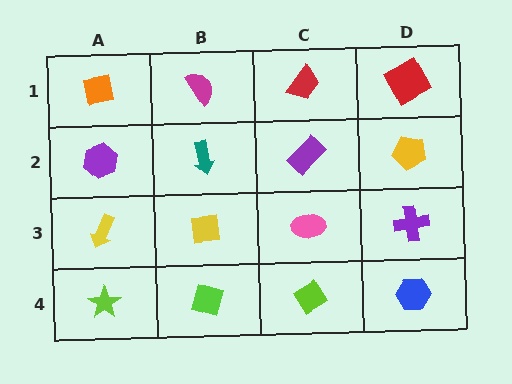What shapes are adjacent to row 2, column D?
A red square (row 1, column D), a purple cross (row 3, column D), a purple rectangle (row 2, column C).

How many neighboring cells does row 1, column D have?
2.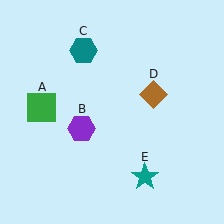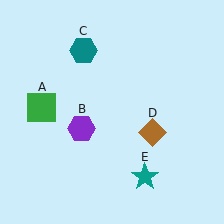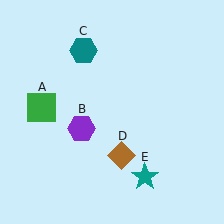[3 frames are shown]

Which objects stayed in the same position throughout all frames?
Green square (object A) and purple hexagon (object B) and teal hexagon (object C) and teal star (object E) remained stationary.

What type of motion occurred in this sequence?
The brown diamond (object D) rotated clockwise around the center of the scene.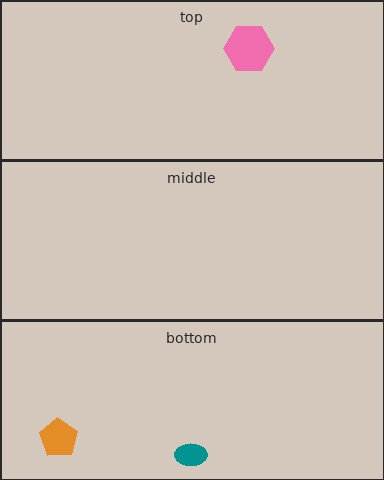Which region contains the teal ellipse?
The bottom region.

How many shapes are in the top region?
1.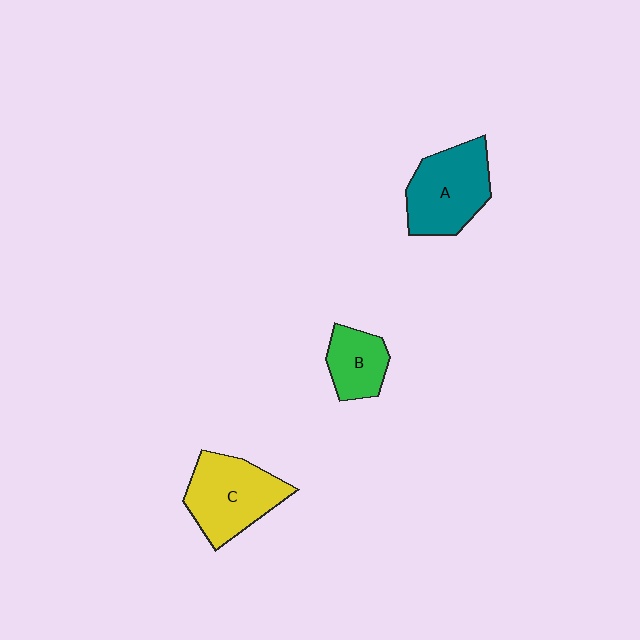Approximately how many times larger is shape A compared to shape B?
Approximately 1.7 times.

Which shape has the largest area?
Shape C (yellow).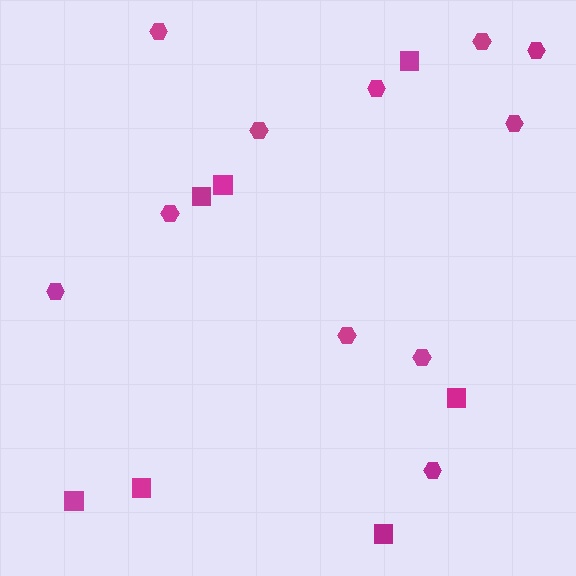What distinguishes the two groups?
There are 2 groups: one group of hexagons (11) and one group of squares (7).